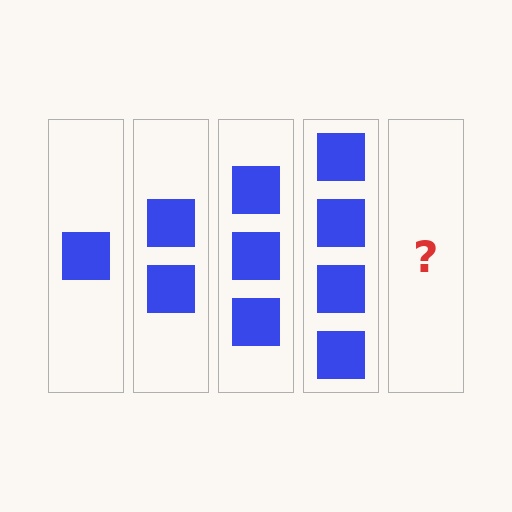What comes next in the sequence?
The next element should be 5 squares.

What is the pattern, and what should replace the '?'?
The pattern is that each step adds one more square. The '?' should be 5 squares.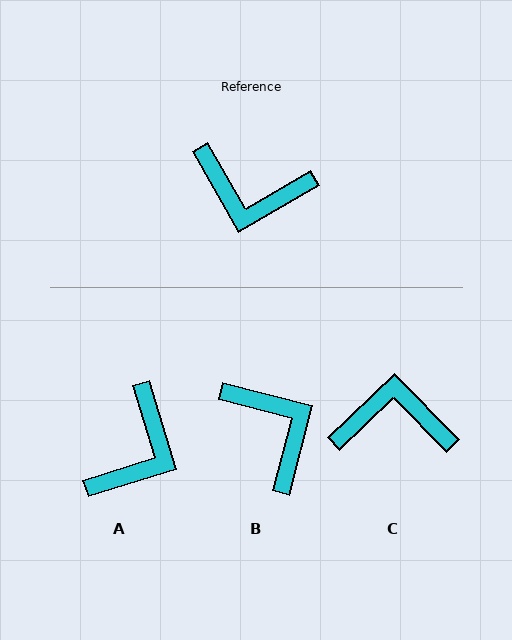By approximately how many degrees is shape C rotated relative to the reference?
Approximately 166 degrees clockwise.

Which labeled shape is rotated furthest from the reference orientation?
C, about 166 degrees away.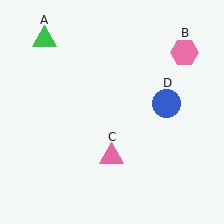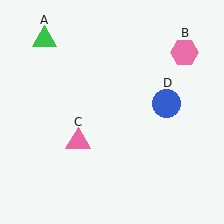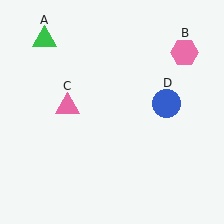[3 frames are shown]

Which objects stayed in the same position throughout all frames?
Green triangle (object A) and pink hexagon (object B) and blue circle (object D) remained stationary.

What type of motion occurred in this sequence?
The pink triangle (object C) rotated clockwise around the center of the scene.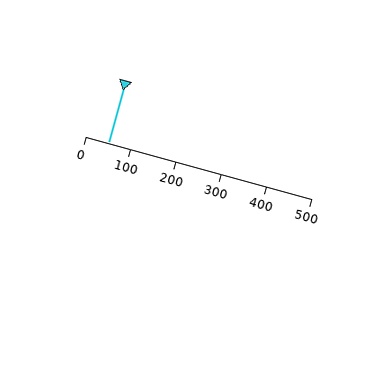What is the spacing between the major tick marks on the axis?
The major ticks are spaced 100 apart.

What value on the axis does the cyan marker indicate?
The marker indicates approximately 50.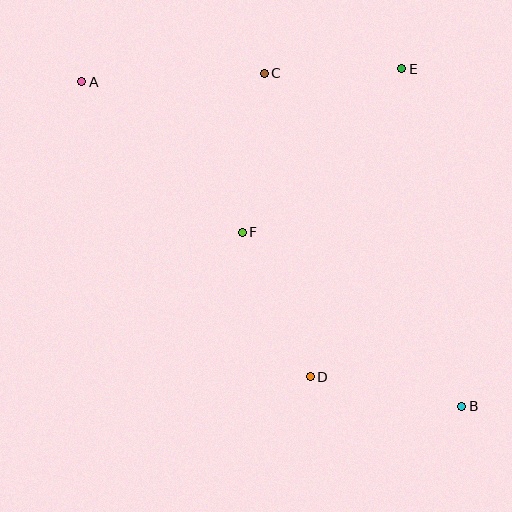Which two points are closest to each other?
Points C and E are closest to each other.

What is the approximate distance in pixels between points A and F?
The distance between A and F is approximately 220 pixels.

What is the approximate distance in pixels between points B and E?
The distance between B and E is approximately 343 pixels.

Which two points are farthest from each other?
Points A and B are farthest from each other.